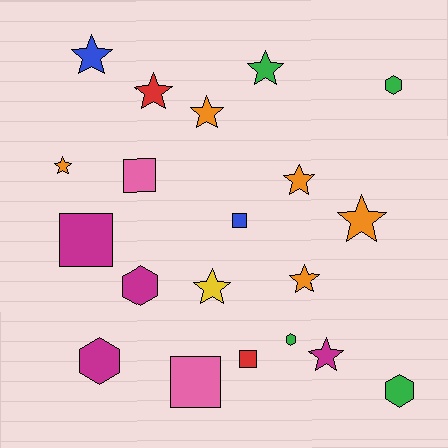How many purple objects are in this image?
There are no purple objects.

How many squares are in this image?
There are 5 squares.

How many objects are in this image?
There are 20 objects.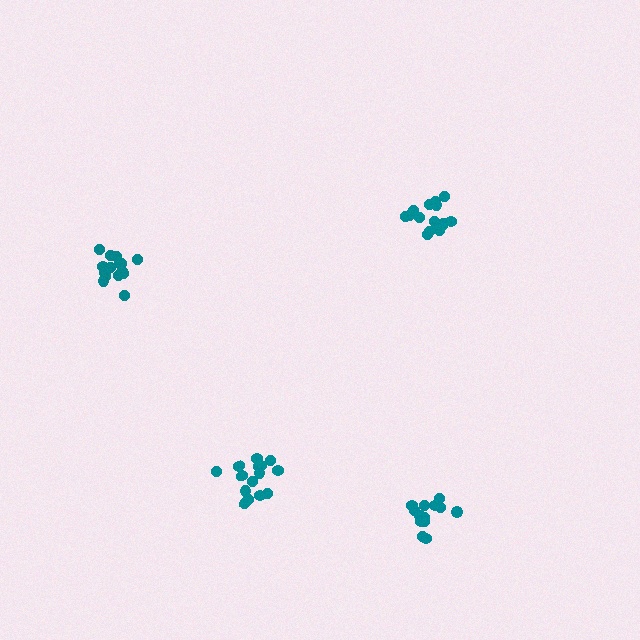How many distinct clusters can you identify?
There are 4 distinct clusters.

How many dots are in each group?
Group 1: 15 dots, Group 2: 14 dots, Group 3: 15 dots, Group 4: 15 dots (59 total).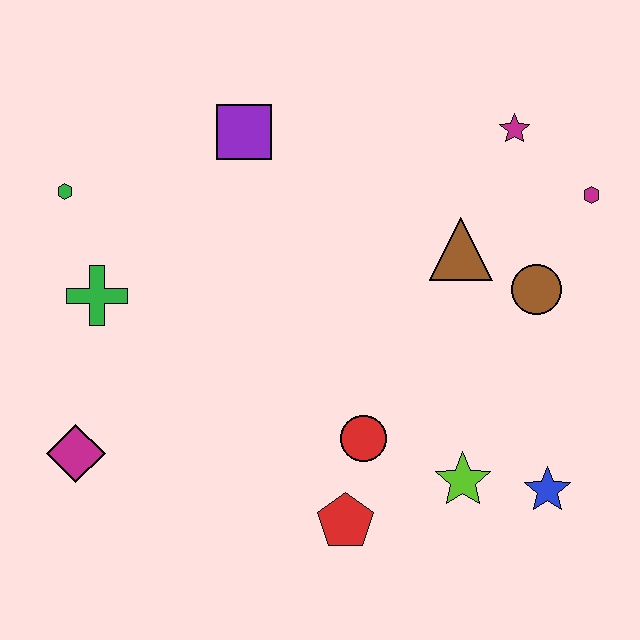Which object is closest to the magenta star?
The magenta hexagon is closest to the magenta star.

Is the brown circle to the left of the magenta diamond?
No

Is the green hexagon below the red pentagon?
No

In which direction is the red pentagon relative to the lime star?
The red pentagon is to the left of the lime star.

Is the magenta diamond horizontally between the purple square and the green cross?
No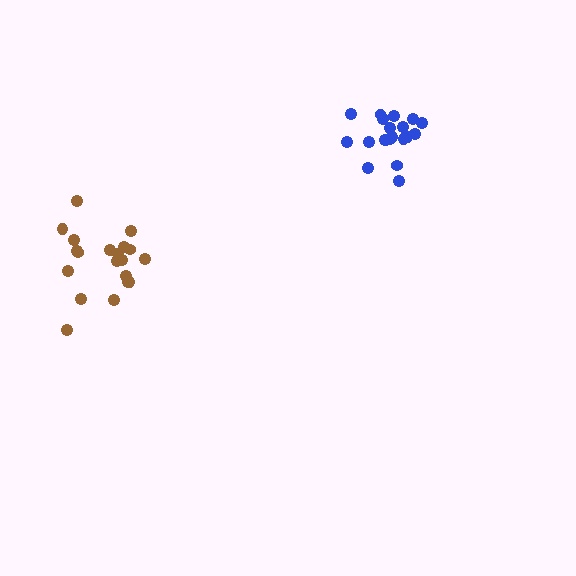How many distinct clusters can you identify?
There are 2 distinct clusters.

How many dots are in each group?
Group 1: 20 dots, Group 2: 20 dots (40 total).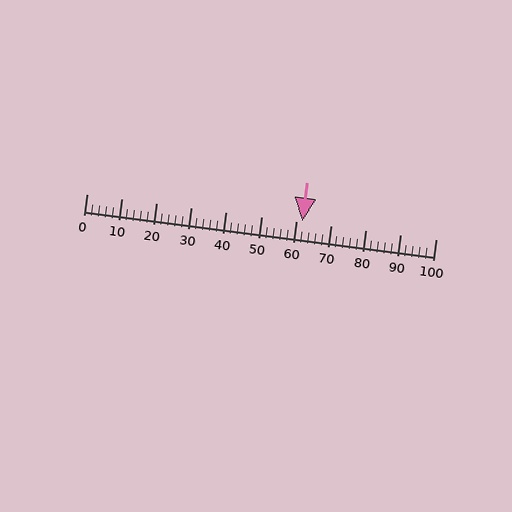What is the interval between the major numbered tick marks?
The major tick marks are spaced 10 units apart.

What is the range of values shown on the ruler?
The ruler shows values from 0 to 100.